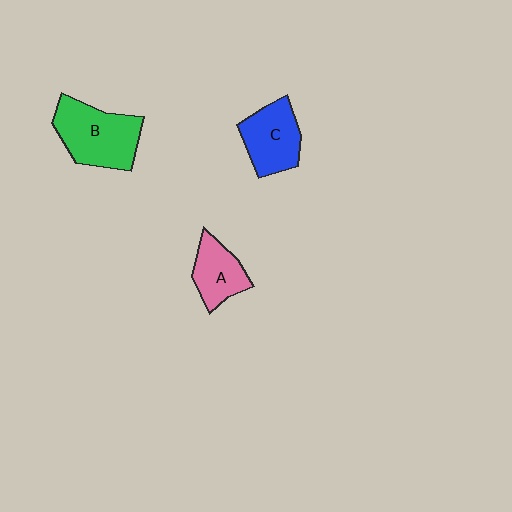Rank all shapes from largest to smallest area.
From largest to smallest: B (green), C (blue), A (pink).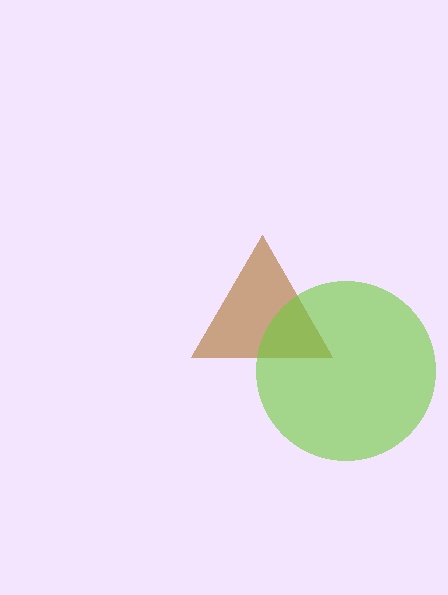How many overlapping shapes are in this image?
There are 2 overlapping shapes in the image.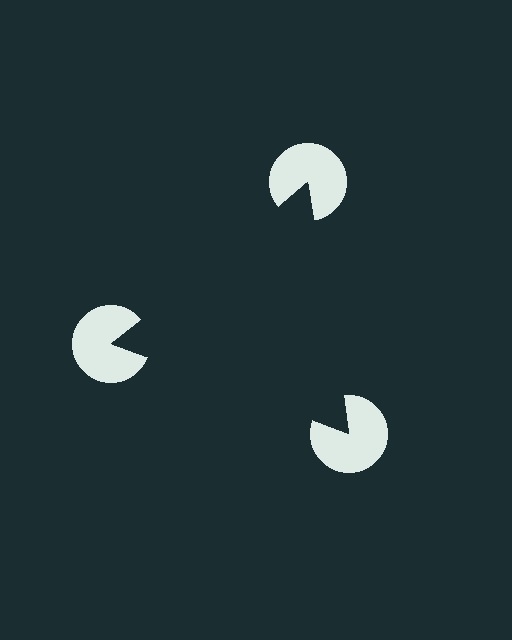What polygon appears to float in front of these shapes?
An illusory triangle — its edges are inferred from the aligned wedge cuts in the pac-man discs, not physically drawn.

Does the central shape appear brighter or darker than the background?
It typically appears slightly darker than the background, even though no actual brightness change is drawn.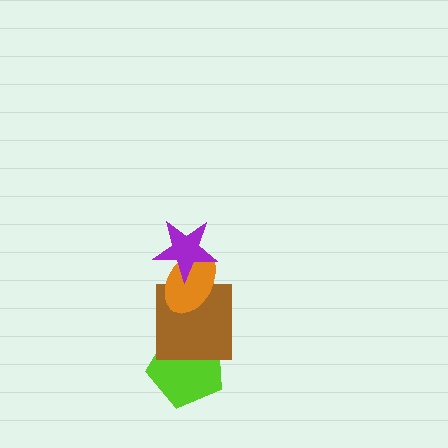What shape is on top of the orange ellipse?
The purple star is on top of the orange ellipse.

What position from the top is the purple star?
The purple star is 1st from the top.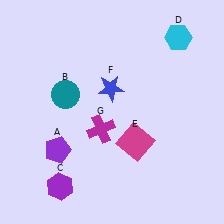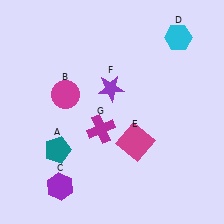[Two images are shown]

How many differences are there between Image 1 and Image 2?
There are 3 differences between the two images.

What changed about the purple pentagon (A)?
In Image 1, A is purple. In Image 2, it changed to teal.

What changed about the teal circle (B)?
In Image 1, B is teal. In Image 2, it changed to magenta.